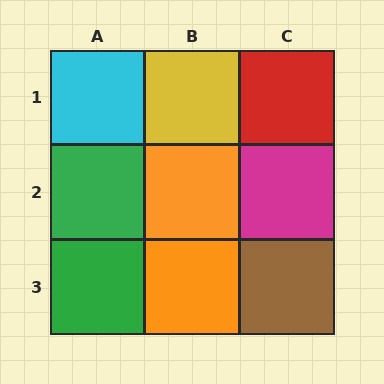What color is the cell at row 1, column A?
Cyan.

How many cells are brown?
1 cell is brown.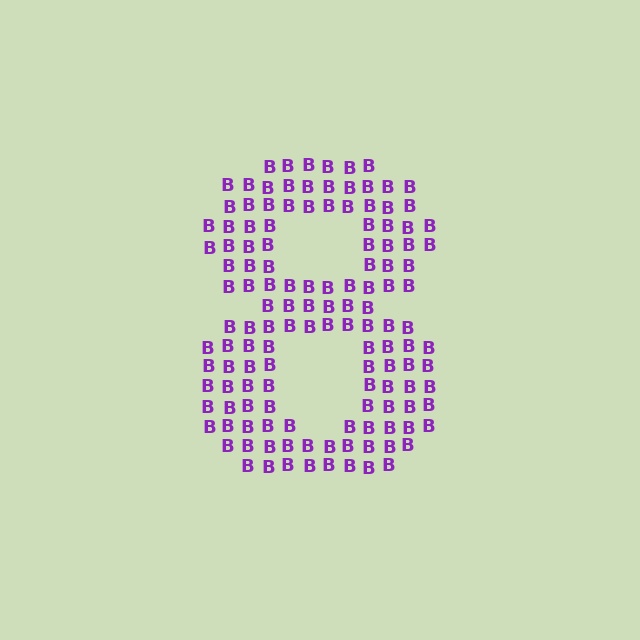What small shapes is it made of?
It is made of small letter B's.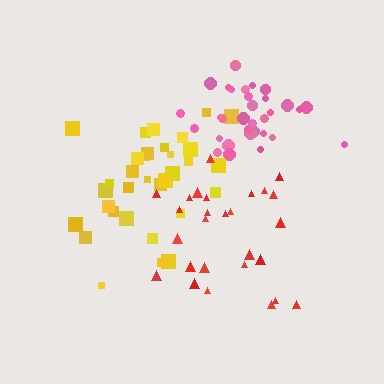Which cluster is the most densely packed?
Pink.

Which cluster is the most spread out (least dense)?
Red.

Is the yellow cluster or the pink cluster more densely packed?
Pink.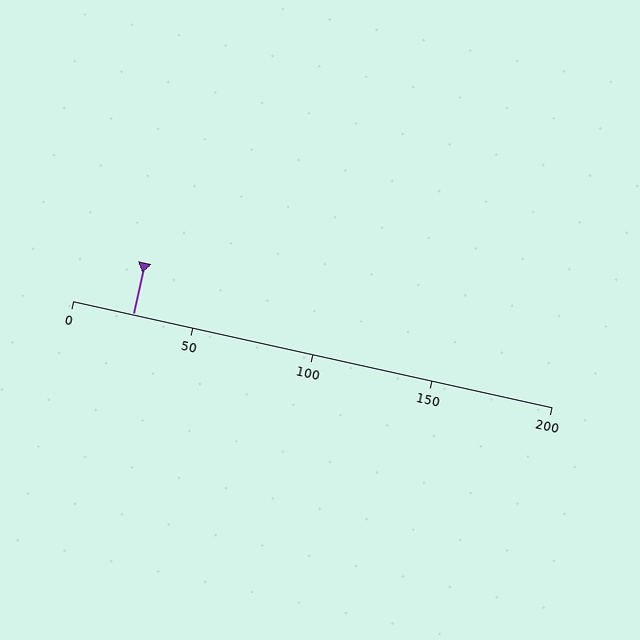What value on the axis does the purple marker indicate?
The marker indicates approximately 25.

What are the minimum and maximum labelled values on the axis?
The axis runs from 0 to 200.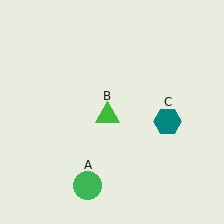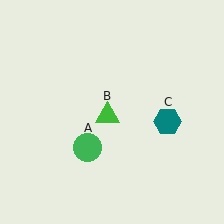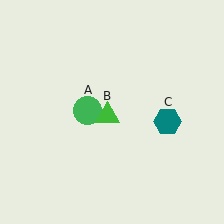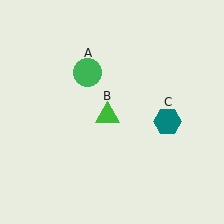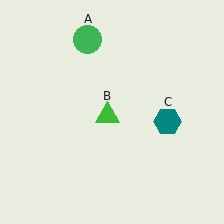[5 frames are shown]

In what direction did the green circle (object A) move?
The green circle (object A) moved up.